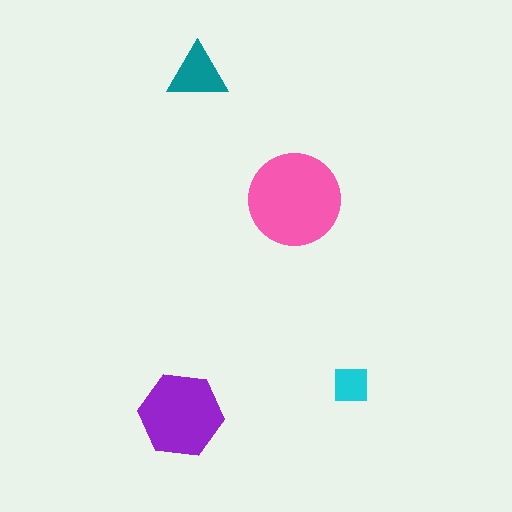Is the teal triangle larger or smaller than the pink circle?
Smaller.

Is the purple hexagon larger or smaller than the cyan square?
Larger.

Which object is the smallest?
The cyan square.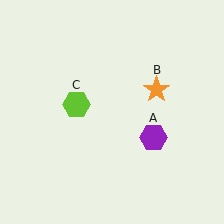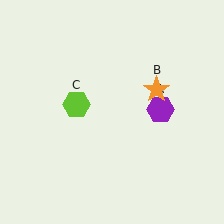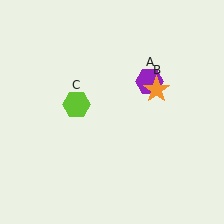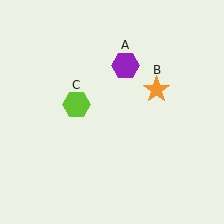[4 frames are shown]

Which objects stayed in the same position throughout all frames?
Orange star (object B) and lime hexagon (object C) remained stationary.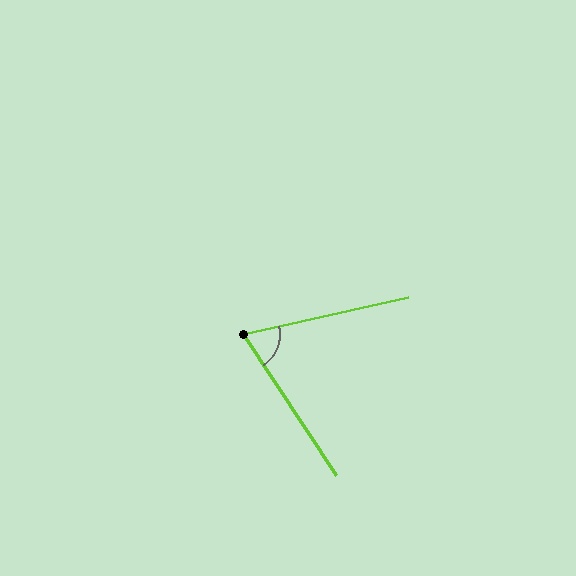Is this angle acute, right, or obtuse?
It is acute.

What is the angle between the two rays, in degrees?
Approximately 69 degrees.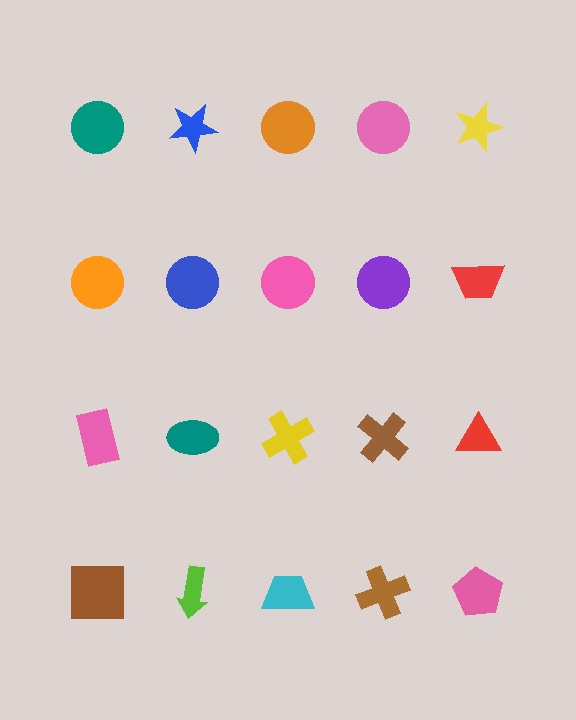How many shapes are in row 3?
5 shapes.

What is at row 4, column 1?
A brown square.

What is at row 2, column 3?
A pink circle.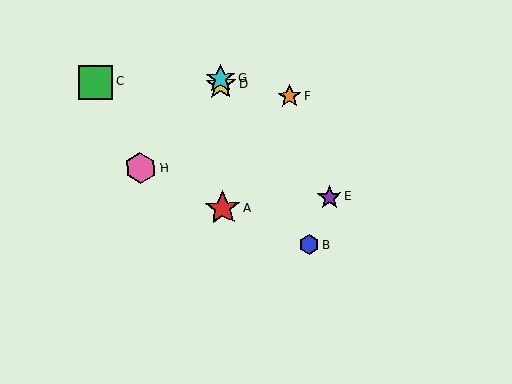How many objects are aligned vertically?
3 objects (A, D, G) are aligned vertically.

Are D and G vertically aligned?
Yes, both are at x≈221.